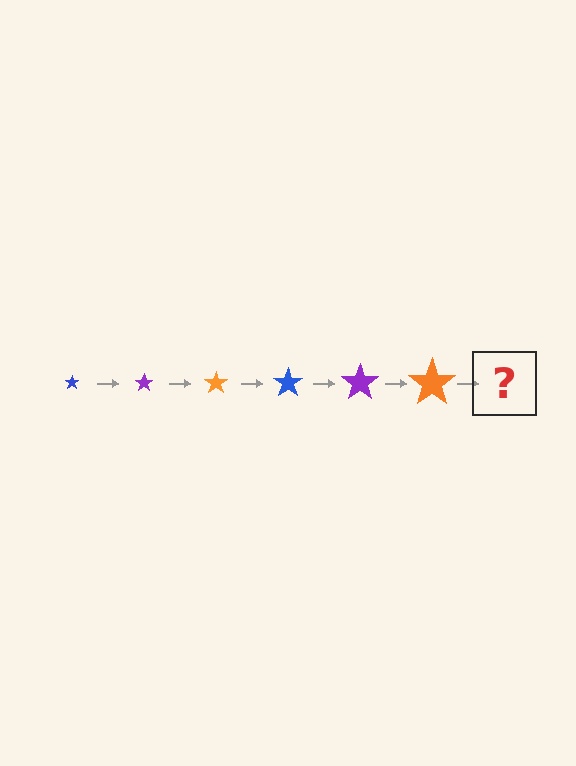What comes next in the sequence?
The next element should be a blue star, larger than the previous one.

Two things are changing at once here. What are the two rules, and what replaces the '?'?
The two rules are that the star grows larger each step and the color cycles through blue, purple, and orange. The '?' should be a blue star, larger than the previous one.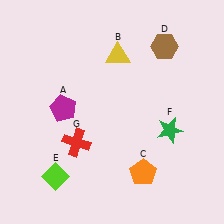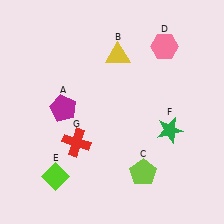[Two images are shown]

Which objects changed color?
C changed from orange to lime. D changed from brown to pink.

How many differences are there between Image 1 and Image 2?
There are 2 differences between the two images.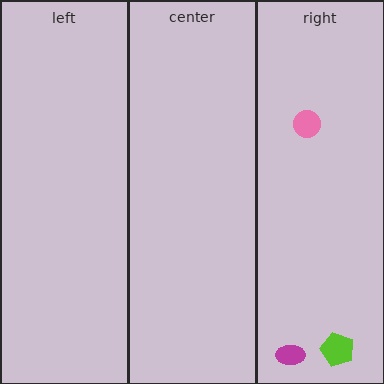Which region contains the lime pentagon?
The right region.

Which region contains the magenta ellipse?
The right region.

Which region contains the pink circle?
The right region.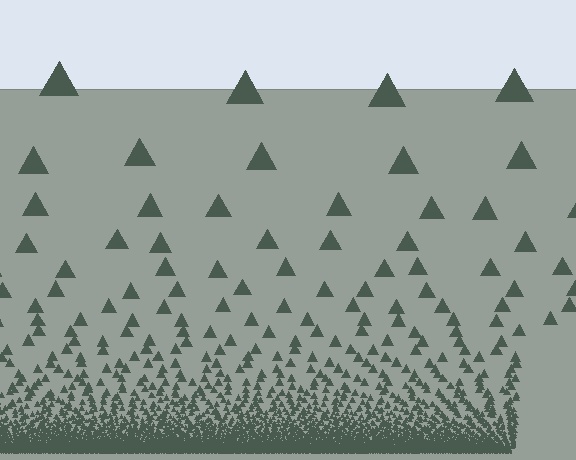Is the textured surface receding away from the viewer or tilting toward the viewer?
The surface appears to tilt toward the viewer. Texture elements get larger and sparser toward the top.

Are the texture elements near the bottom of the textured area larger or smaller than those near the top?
Smaller. The gradient is inverted — elements near the bottom are smaller and denser.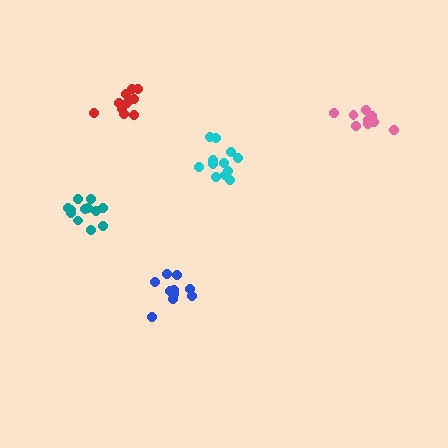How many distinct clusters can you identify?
There are 5 distinct clusters.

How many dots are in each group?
Group 1: 12 dots, Group 2: 10 dots, Group 3: 12 dots, Group 4: 10 dots, Group 5: 9 dots (53 total).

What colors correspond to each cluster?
The clusters are colored: teal, blue, cyan, red, pink.